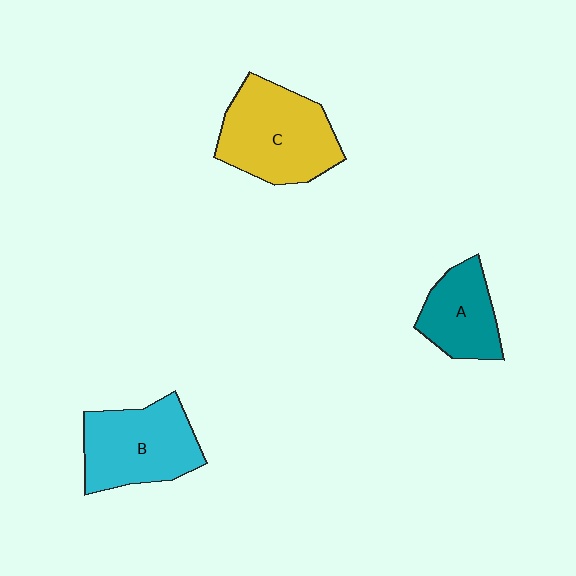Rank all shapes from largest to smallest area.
From largest to smallest: C (yellow), B (cyan), A (teal).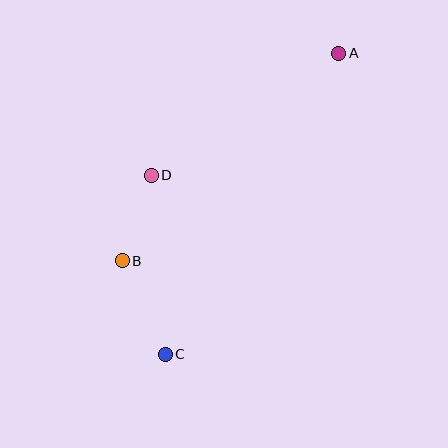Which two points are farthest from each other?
Points A and C are farthest from each other.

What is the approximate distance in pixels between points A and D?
The distance between A and D is approximately 224 pixels.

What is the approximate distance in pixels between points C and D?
The distance between C and D is approximately 180 pixels.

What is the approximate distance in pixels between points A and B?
The distance between A and B is approximately 300 pixels.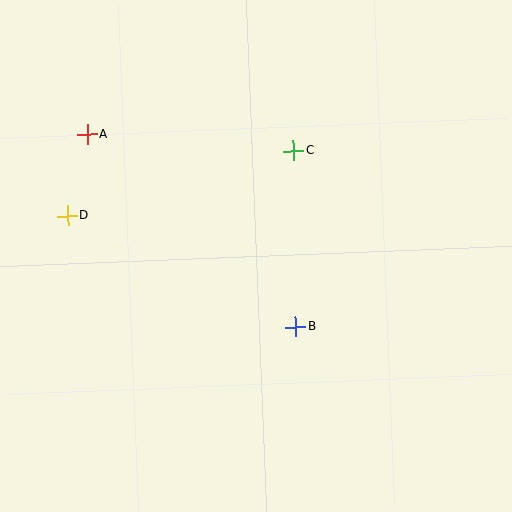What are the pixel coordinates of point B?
Point B is at (296, 327).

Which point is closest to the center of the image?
Point B at (296, 327) is closest to the center.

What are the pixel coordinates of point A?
Point A is at (87, 134).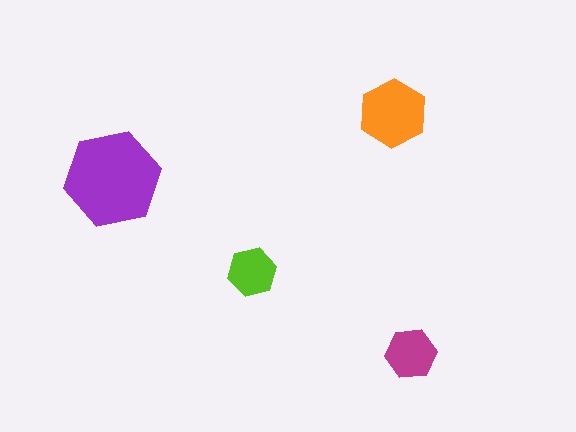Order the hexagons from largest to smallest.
the purple one, the orange one, the magenta one, the lime one.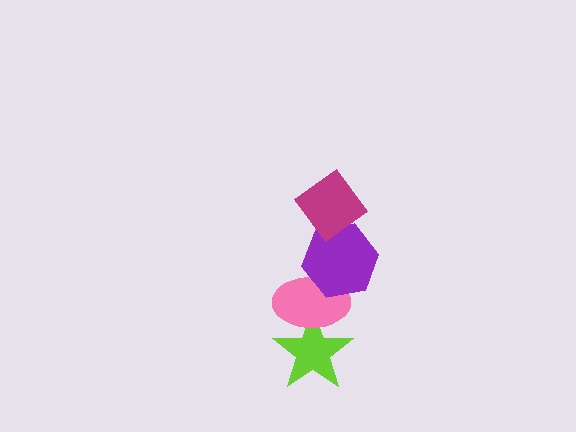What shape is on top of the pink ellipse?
The purple hexagon is on top of the pink ellipse.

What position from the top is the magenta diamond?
The magenta diamond is 1st from the top.